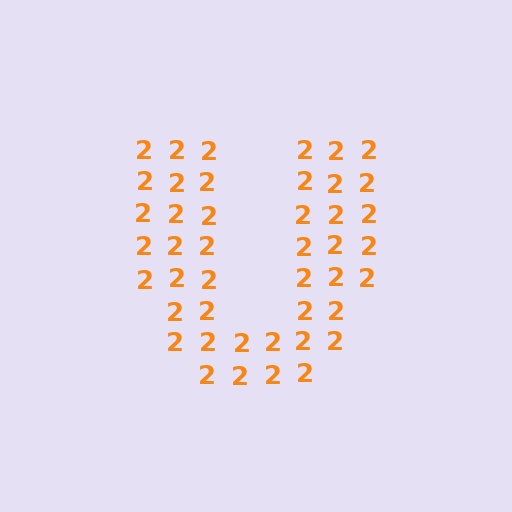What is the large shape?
The large shape is the letter U.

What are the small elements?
The small elements are digit 2's.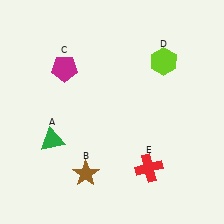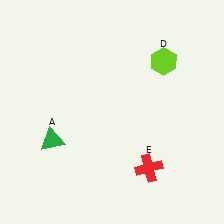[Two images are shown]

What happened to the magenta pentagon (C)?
The magenta pentagon (C) was removed in Image 2. It was in the top-left area of Image 1.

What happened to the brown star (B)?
The brown star (B) was removed in Image 2. It was in the bottom-left area of Image 1.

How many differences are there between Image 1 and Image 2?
There are 2 differences between the two images.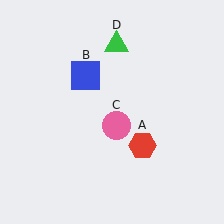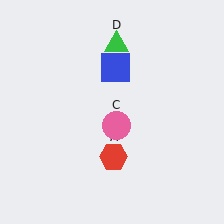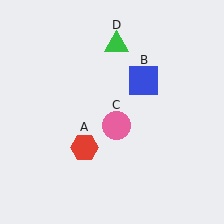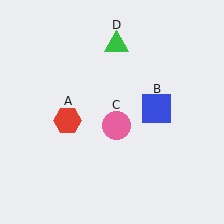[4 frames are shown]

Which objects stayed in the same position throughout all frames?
Pink circle (object C) and green triangle (object D) remained stationary.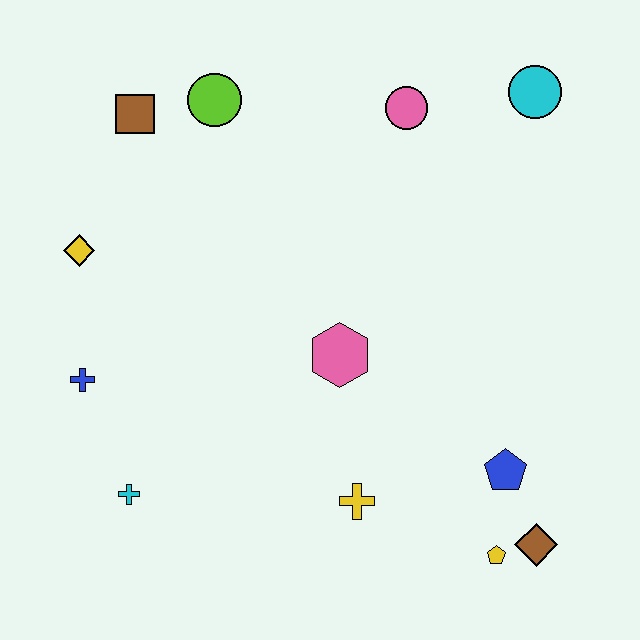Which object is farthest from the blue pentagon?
The brown square is farthest from the blue pentagon.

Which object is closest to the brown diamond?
The yellow pentagon is closest to the brown diamond.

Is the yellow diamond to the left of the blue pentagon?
Yes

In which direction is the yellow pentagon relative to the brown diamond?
The yellow pentagon is to the left of the brown diamond.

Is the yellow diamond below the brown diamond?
No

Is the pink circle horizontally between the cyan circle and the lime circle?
Yes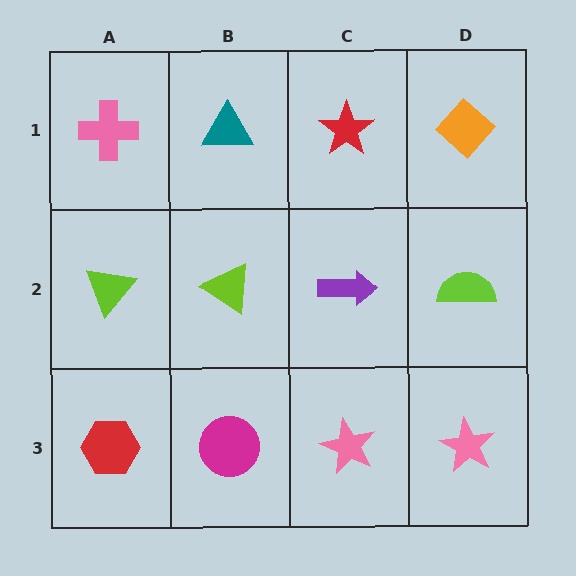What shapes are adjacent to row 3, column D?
A lime semicircle (row 2, column D), a pink star (row 3, column C).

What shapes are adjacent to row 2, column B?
A teal triangle (row 1, column B), a magenta circle (row 3, column B), a lime triangle (row 2, column A), a purple arrow (row 2, column C).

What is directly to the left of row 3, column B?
A red hexagon.